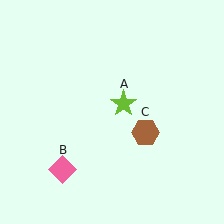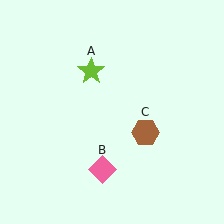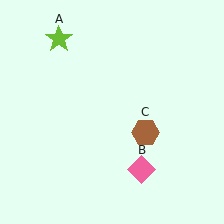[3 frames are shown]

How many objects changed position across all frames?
2 objects changed position: lime star (object A), pink diamond (object B).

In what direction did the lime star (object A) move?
The lime star (object A) moved up and to the left.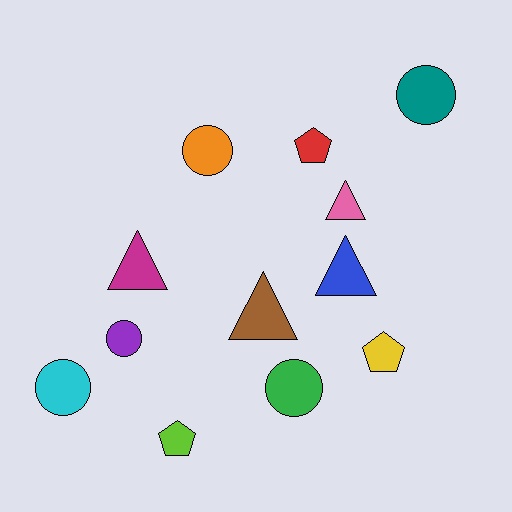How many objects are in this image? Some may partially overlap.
There are 12 objects.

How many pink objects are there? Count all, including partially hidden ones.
There is 1 pink object.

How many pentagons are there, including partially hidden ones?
There are 3 pentagons.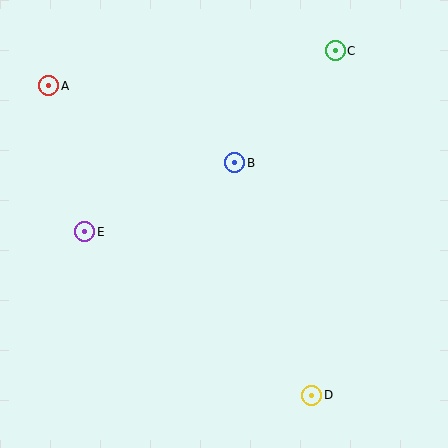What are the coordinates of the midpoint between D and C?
The midpoint between D and C is at (324, 223).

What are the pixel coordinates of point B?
Point B is at (235, 163).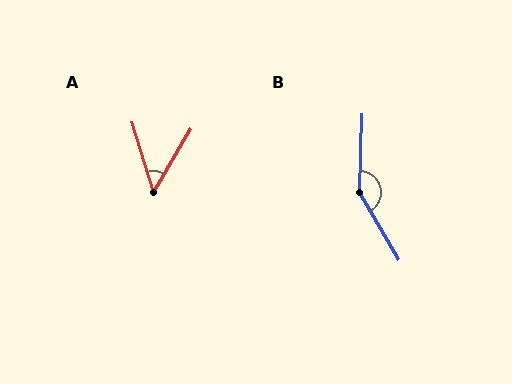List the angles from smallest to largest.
A (48°), B (147°).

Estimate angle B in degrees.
Approximately 147 degrees.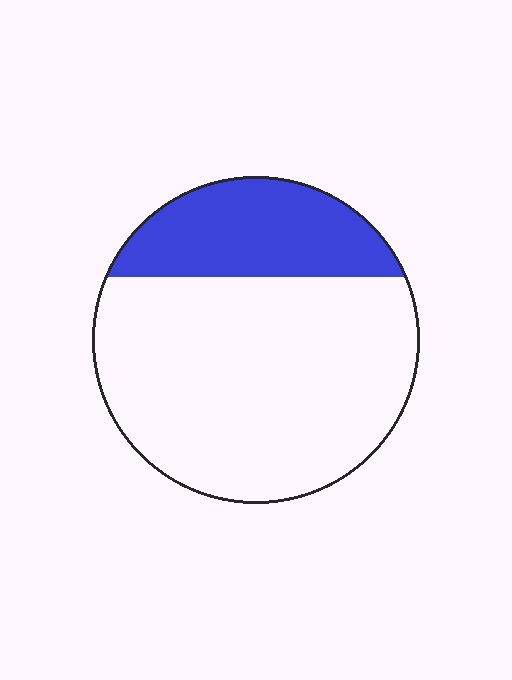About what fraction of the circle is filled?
About one quarter (1/4).